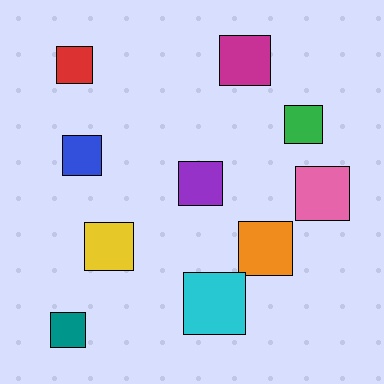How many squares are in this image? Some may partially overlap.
There are 10 squares.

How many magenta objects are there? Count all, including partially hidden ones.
There is 1 magenta object.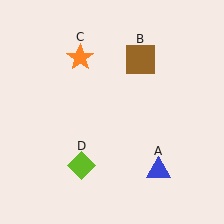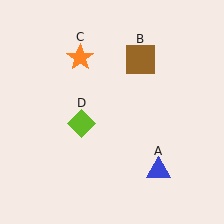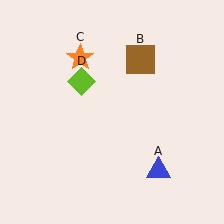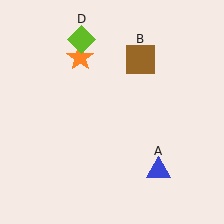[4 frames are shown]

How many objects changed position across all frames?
1 object changed position: lime diamond (object D).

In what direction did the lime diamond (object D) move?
The lime diamond (object D) moved up.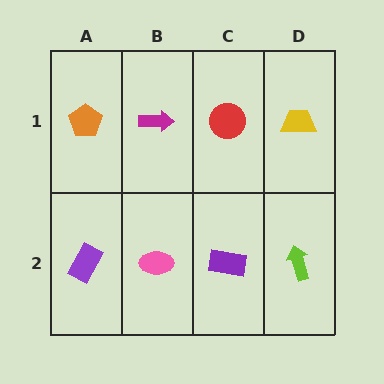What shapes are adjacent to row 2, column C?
A red circle (row 1, column C), a pink ellipse (row 2, column B), a lime arrow (row 2, column D).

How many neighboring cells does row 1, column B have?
3.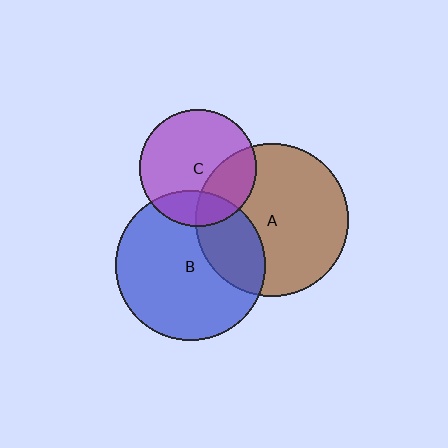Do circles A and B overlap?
Yes.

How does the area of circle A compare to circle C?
Approximately 1.7 times.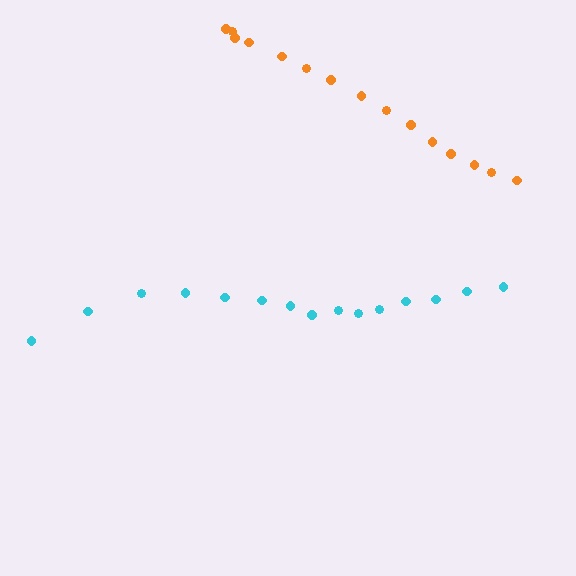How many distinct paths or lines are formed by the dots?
There are 2 distinct paths.